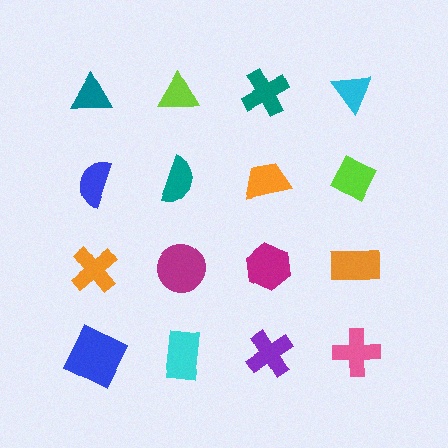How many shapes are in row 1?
4 shapes.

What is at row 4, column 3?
A purple cross.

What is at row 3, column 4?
An orange rectangle.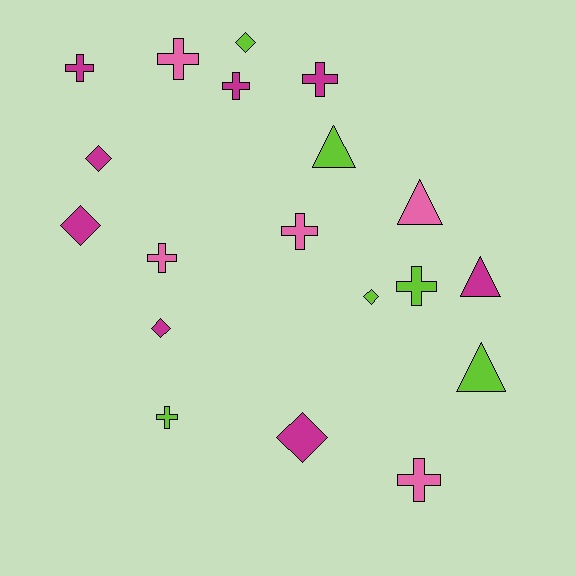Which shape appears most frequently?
Cross, with 9 objects.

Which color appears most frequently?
Magenta, with 8 objects.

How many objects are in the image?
There are 19 objects.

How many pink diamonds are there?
There are no pink diamonds.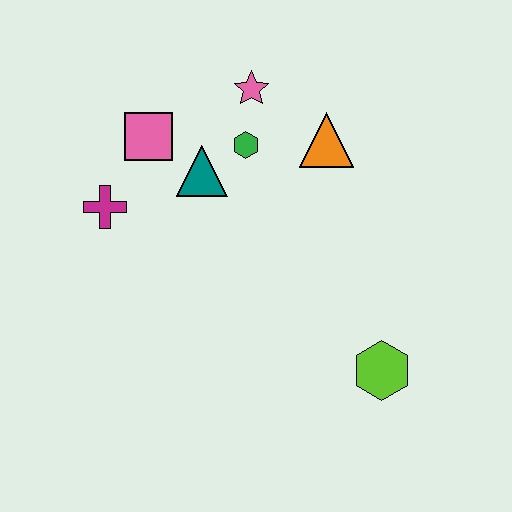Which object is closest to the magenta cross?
The pink square is closest to the magenta cross.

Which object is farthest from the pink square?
The lime hexagon is farthest from the pink square.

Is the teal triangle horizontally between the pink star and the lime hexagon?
No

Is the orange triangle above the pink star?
No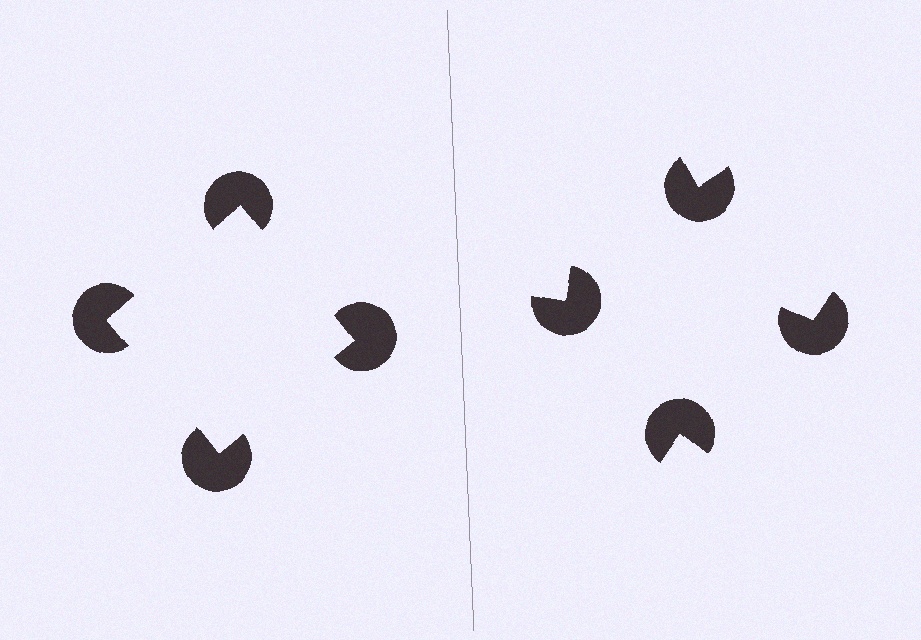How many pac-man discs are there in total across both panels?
8 — 4 on each side.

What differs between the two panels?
The pac-man discs are positioned identically on both sides; only the wedge orientations differ. On the left they align to a square; on the right they are misaligned.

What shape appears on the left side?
An illusory square.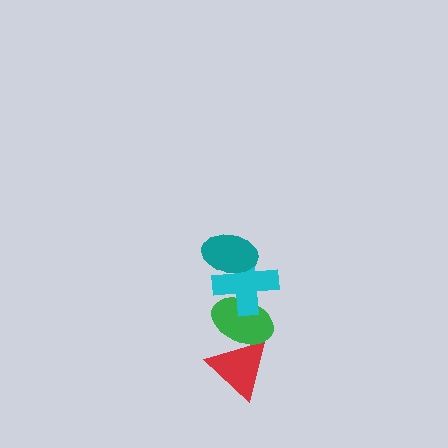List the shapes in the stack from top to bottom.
From top to bottom: the teal ellipse, the cyan cross, the green ellipse, the red triangle.